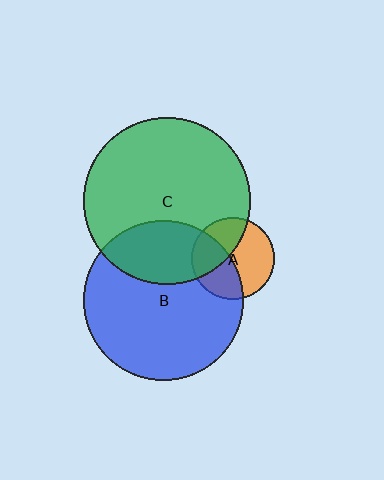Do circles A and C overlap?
Yes.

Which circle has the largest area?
Circle C (green).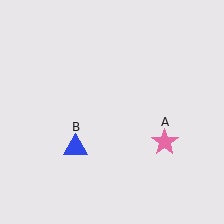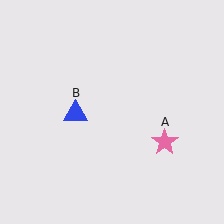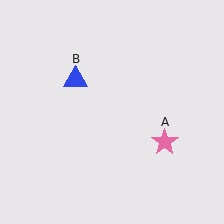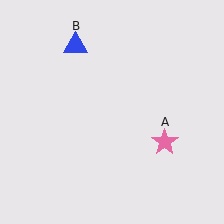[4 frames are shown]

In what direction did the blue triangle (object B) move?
The blue triangle (object B) moved up.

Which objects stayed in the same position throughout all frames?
Pink star (object A) remained stationary.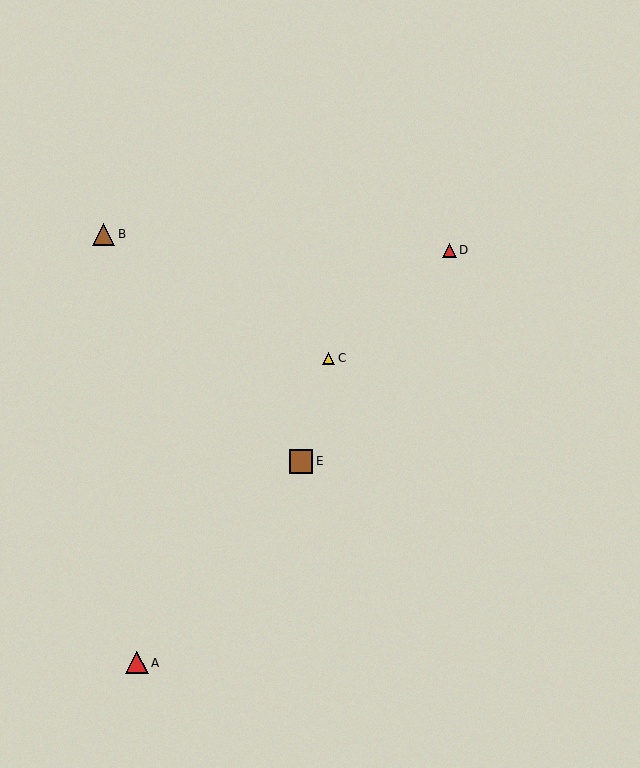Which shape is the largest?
The brown square (labeled E) is the largest.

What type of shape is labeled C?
Shape C is a yellow triangle.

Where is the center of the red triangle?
The center of the red triangle is at (450, 250).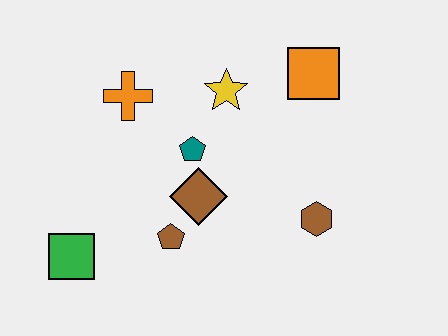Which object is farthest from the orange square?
The green square is farthest from the orange square.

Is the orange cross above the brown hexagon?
Yes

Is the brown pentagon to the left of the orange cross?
No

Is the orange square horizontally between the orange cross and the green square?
No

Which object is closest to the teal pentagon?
The brown diamond is closest to the teal pentagon.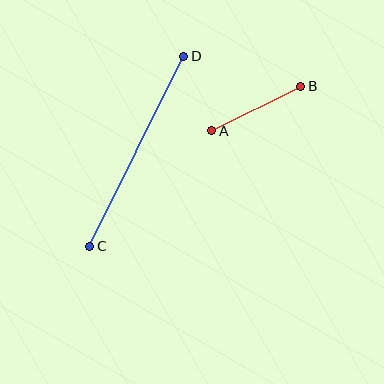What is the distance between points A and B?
The distance is approximately 100 pixels.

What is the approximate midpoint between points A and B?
The midpoint is at approximately (256, 109) pixels.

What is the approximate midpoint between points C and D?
The midpoint is at approximately (137, 151) pixels.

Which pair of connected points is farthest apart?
Points C and D are farthest apart.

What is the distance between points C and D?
The distance is approximately 212 pixels.